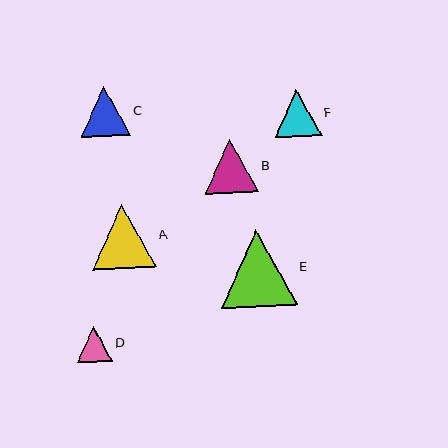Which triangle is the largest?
Triangle E is the largest with a size of approximately 77 pixels.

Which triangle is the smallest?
Triangle D is the smallest with a size of approximately 36 pixels.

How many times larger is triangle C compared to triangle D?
Triangle C is approximately 1.4 times the size of triangle D.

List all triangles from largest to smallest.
From largest to smallest: E, A, B, C, F, D.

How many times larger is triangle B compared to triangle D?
Triangle B is approximately 1.5 times the size of triangle D.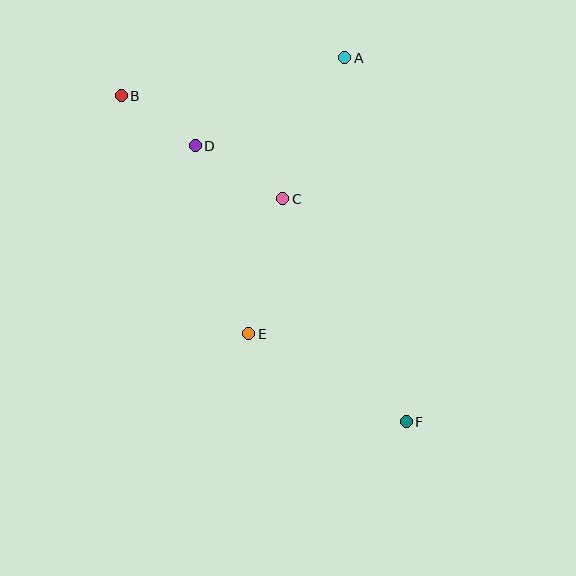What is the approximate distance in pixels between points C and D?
The distance between C and D is approximately 102 pixels.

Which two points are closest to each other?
Points B and D are closest to each other.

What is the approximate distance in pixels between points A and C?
The distance between A and C is approximately 154 pixels.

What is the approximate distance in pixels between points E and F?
The distance between E and F is approximately 180 pixels.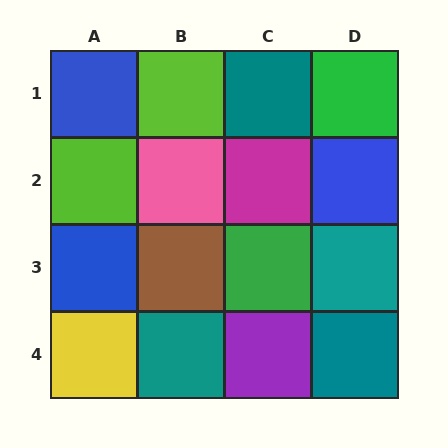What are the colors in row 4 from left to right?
Yellow, teal, purple, teal.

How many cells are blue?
3 cells are blue.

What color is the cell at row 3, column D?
Teal.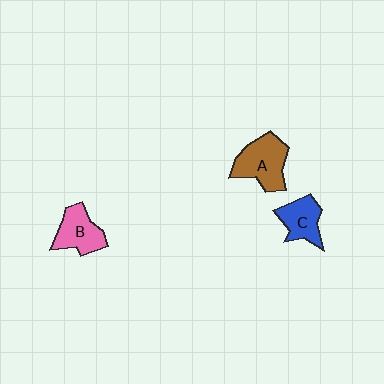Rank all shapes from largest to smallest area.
From largest to smallest: A (brown), B (pink), C (blue).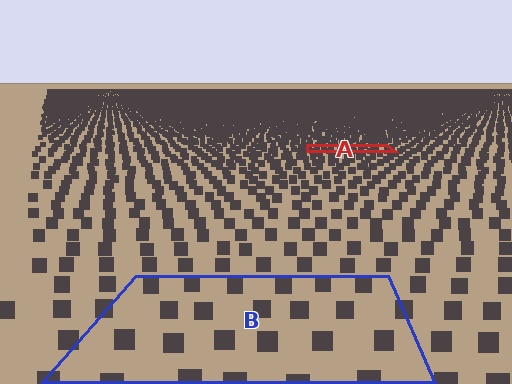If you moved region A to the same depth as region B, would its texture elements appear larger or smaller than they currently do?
They would appear larger. At a closer depth, the same texture elements are projected at a bigger on-screen size.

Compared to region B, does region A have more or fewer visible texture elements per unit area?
Region A has more texture elements per unit area — they are packed more densely because it is farther away.